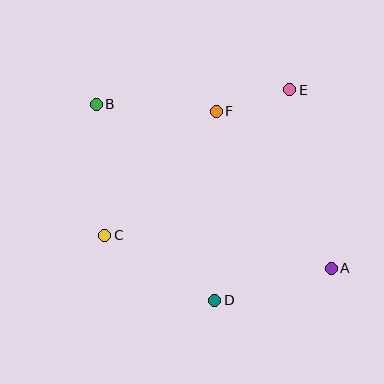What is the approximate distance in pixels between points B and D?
The distance between B and D is approximately 229 pixels.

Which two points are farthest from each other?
Points A and B are farthest from each other.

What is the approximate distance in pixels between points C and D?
The distance between C and D is approximately 128 pixels.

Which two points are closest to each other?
Points E and F are closest to each other.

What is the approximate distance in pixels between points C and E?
The distance between C and E is approximately 235 pixels.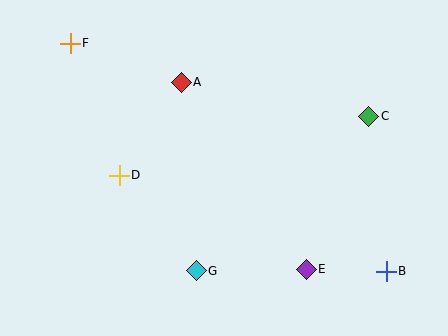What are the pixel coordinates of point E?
Point E is at (306, 269).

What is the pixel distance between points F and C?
The distance between F and C is 307 pixels.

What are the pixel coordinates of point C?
Point C is at (369, 116).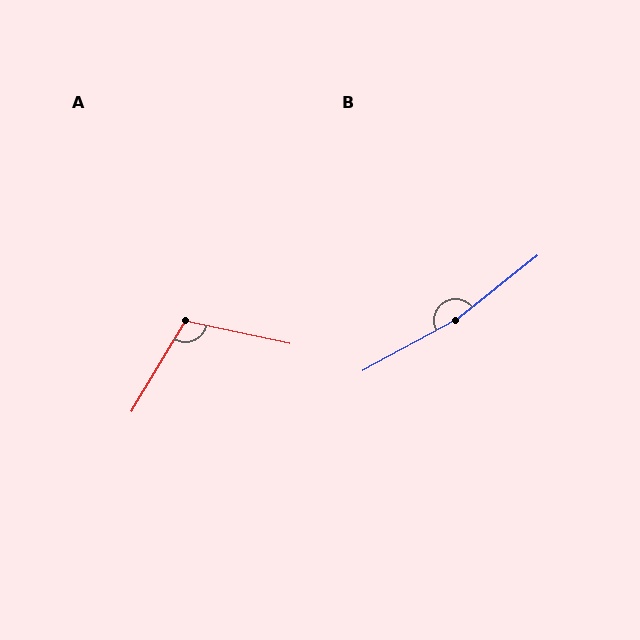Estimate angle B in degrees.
Approximately 170 degrees.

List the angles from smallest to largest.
A (108°), B (170°).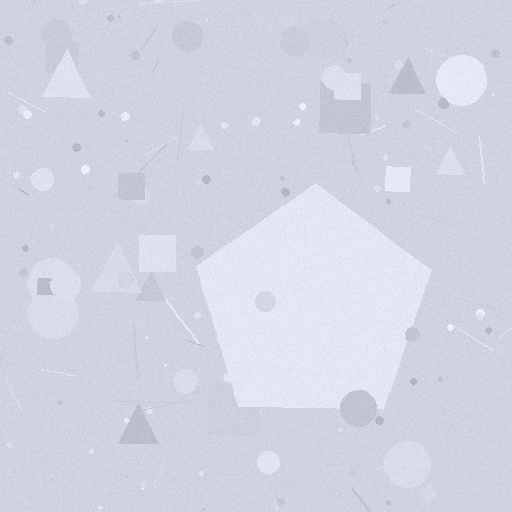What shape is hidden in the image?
A pentagon is hidden in the image.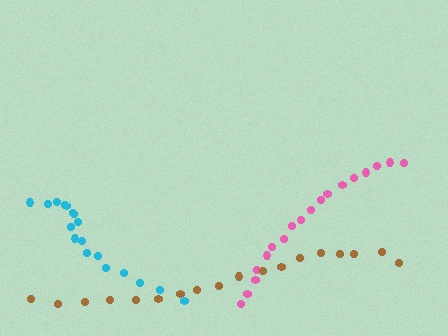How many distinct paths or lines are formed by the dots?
There are 3 distinct paths.